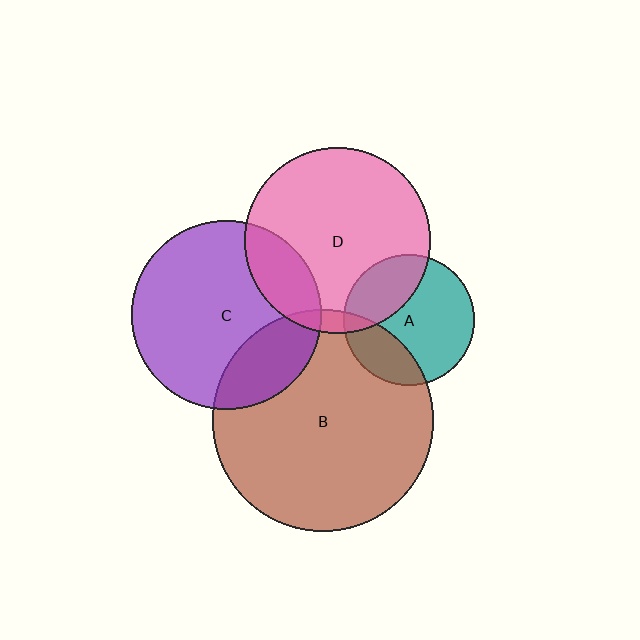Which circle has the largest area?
Circle B (brown).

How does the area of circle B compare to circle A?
Approximately 2.9 times.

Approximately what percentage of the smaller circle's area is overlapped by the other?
Approximately 30%.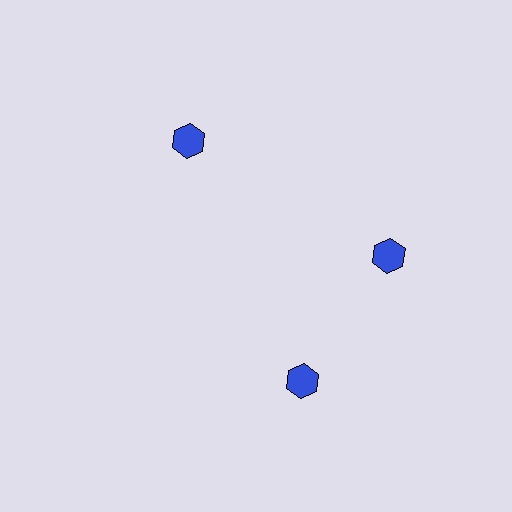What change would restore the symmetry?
The symmetry would be restored by rotating it back into even spacing with its neighbors so that all 3 hexagons sit at equal angles and equal distance from the center.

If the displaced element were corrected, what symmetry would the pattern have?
It would have 3-fold rotational symmetry — the pattern would map onto itself every 120 degrees.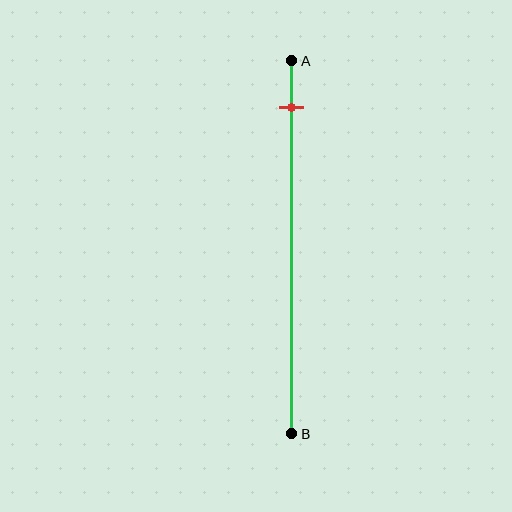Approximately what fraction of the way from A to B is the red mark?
The red mark is approximately 15% of the way from A to B.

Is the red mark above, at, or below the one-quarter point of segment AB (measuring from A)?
The red mark is above the one-quarter point of segment AB.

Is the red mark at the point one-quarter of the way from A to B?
No, the mark is at about 15% from A, not at the 25% one-quarter point.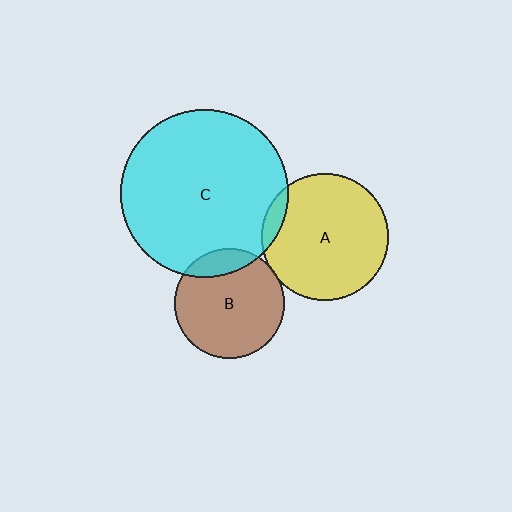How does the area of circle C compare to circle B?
Approximately 2.3 times.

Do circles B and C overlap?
Yes.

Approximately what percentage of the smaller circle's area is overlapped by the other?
Approximately 15%.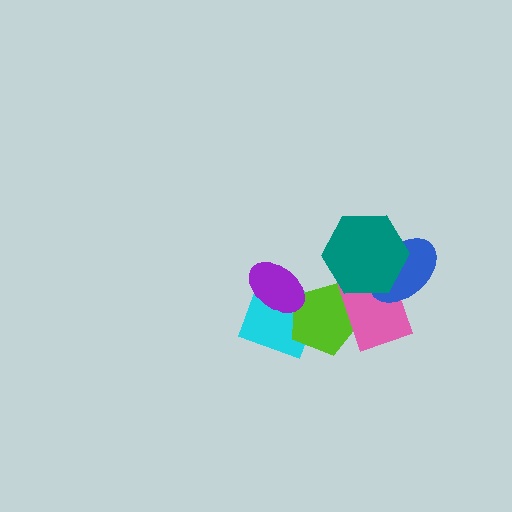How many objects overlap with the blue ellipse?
2 objects overlap with the blue ellipse.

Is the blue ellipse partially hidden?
Yes, it is partially covered by another shape.